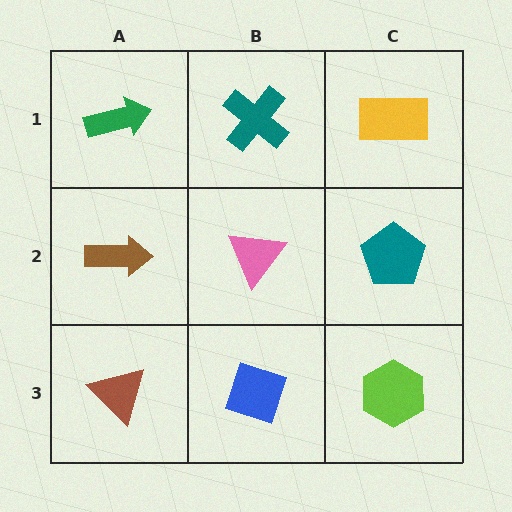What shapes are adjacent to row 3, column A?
A brown arrow (row 2, column A), a blue diamond (row 3, column B).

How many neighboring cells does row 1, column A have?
2.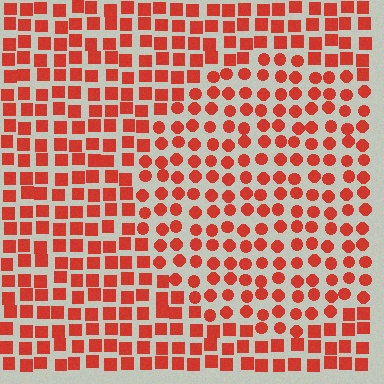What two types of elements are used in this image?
The image uses circles inside the circle region and squares outside it.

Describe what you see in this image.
The image is filled with small red elements arranged in a uniform grid. A circle-shaped region contains circles, while the surrounding area contains squares. The boundary is defined purely by the change in element shape.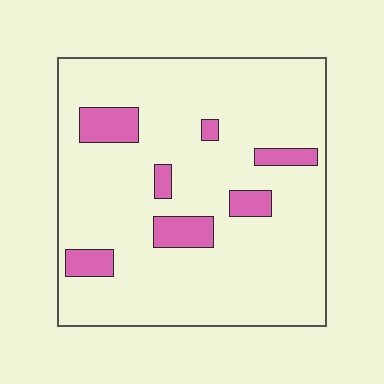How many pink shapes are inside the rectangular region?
7.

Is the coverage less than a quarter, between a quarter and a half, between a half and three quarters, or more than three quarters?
Less than a quarter.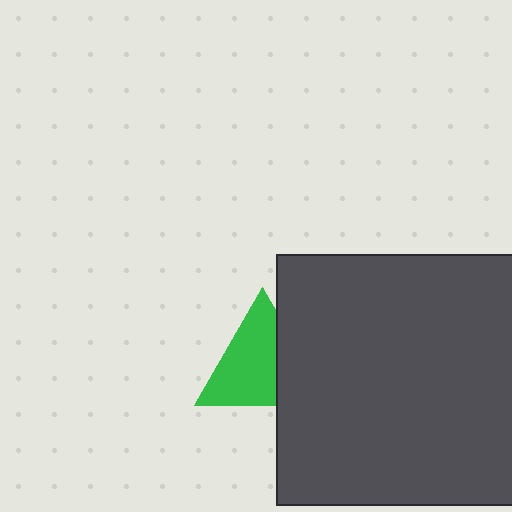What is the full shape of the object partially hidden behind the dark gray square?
The partially hidden object is a green triangle.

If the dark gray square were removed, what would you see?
You would see the complete green triangle.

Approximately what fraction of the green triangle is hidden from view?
Roughly 33% of the green triangle is hidden behind the dark gray square.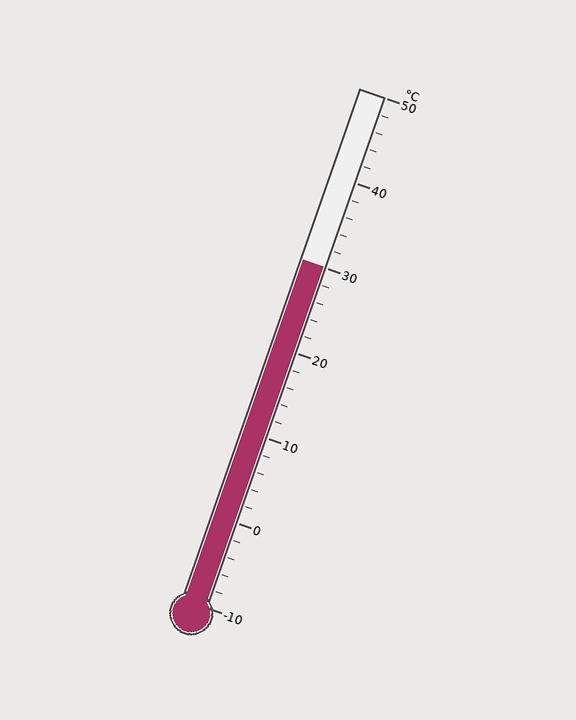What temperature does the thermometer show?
The thermometer shows approximately 30°C.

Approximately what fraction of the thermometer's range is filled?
The thermometer is filled to approximately 65% of its range.